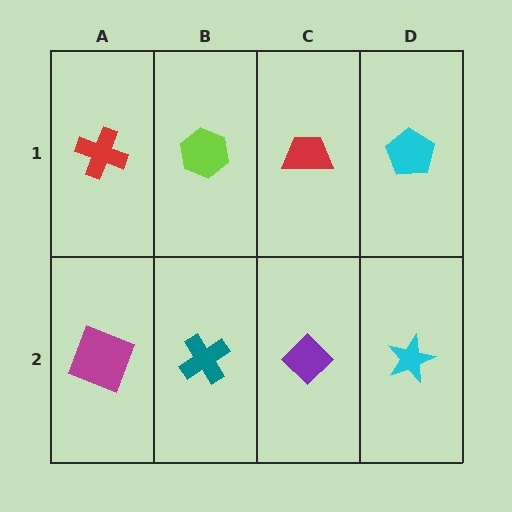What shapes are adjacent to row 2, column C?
A red trapezoid (row 1, column C), a teal cross (row 2, column B), a cyan star (row 2, column D).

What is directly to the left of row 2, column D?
A purple diamond.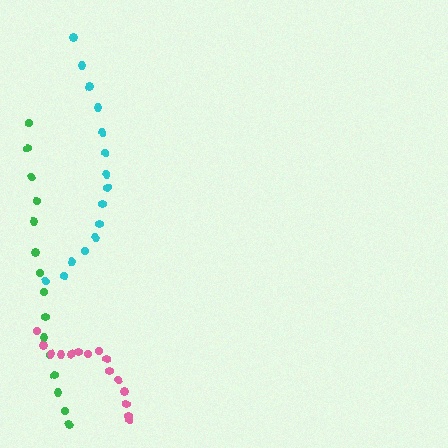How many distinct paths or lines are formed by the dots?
There are 3 distinct paths.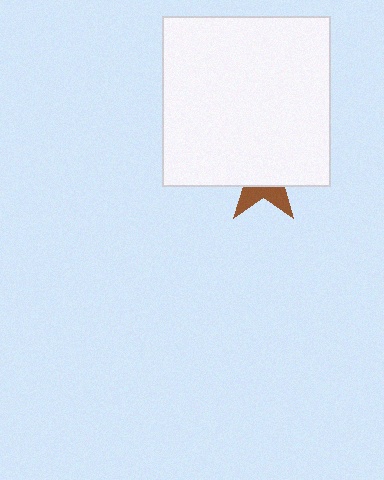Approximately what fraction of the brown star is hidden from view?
Roughly 70% of the brown star is hidden behind the white rectangle.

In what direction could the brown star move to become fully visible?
The brown star could move down. That would shift it out from behind the white rectangle entirely.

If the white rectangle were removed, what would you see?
You would see the complete brown star.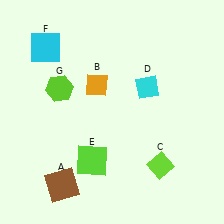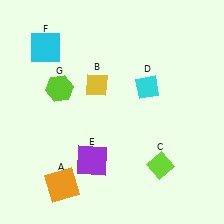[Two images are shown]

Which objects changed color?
A changed from brown to orange. B changed from orange to yellow. E changed from lime to purple.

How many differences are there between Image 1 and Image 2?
There are 3 differences between the two images.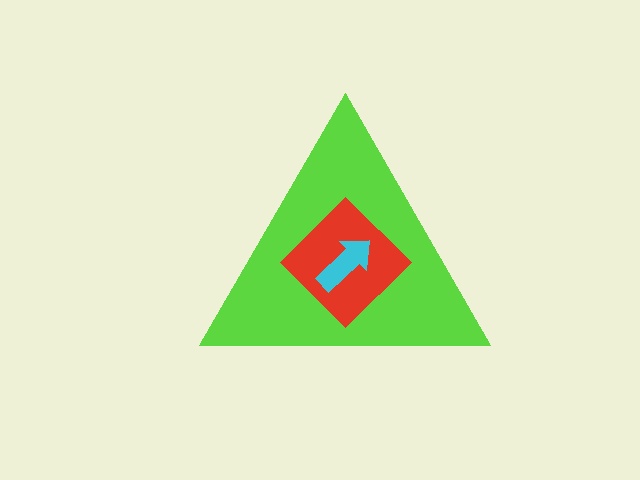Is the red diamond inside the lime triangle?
Yes.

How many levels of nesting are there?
3.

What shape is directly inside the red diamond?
The cyan arrow.